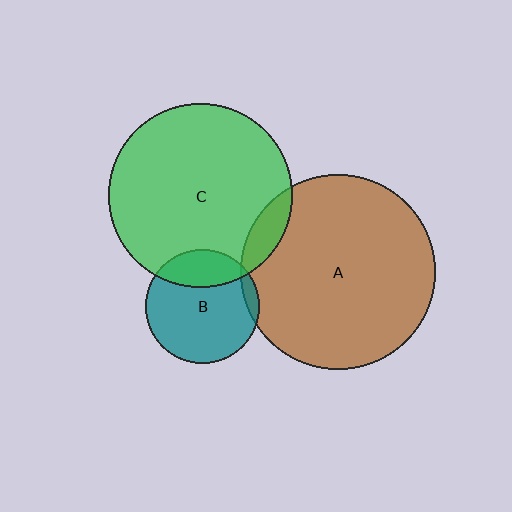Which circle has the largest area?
Circle A (brown).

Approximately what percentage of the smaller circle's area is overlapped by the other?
Approximately 10%.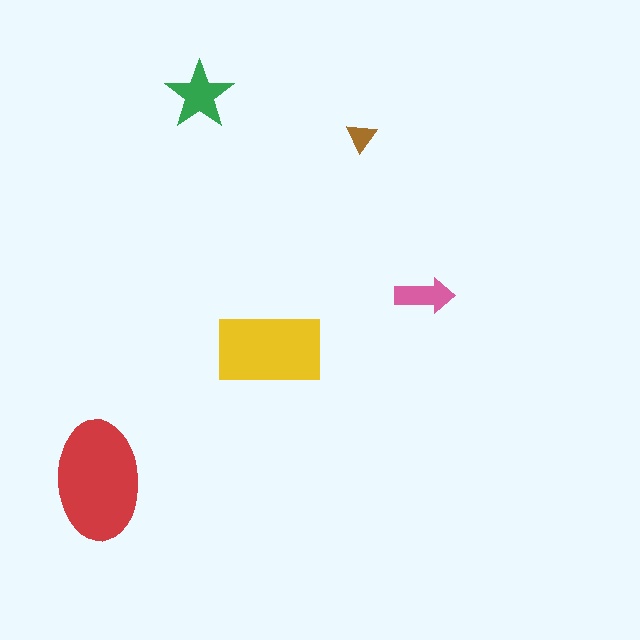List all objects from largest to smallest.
The red ellipse, the yellow rectangle, the green star, the pink arrow, the brown triangle.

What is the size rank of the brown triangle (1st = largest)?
5th.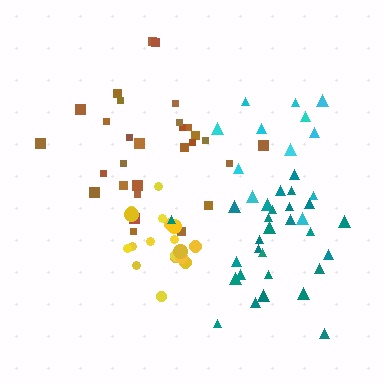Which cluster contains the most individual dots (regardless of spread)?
Brown (29).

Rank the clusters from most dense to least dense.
yellow, teal, brown, cyan.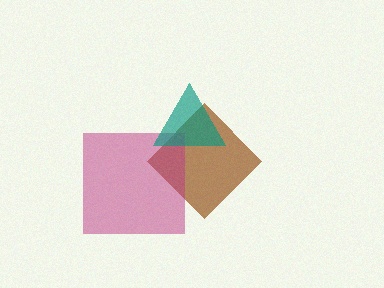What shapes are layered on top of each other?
The layered shapes are: a brown diamond, a magenta square, a teal triangle.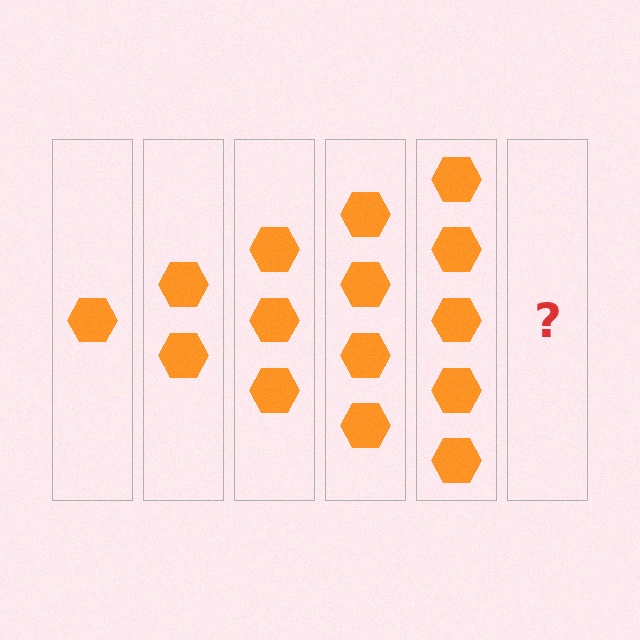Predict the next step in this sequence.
The next step is 6 hexagons.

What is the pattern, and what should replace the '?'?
The pattern is that each step adds one more hexagon. The '?' should be 6 hexagons.